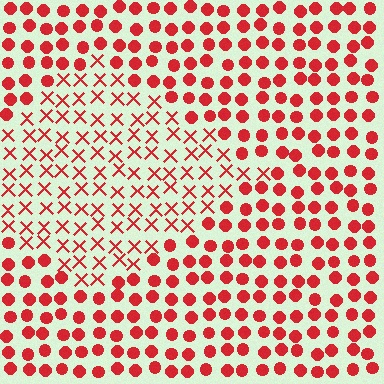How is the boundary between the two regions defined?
The boundary is defined by a change in element shape: X marks inside vs. circles outside. All elements share the same color and spacing.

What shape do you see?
I see a diamond.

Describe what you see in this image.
The image is filled with small red elements arranged in a uniform grid. A diamond-shaped region contains X marks, while the surrounding area contains circles. The boundary is defined purely by the change in element shape.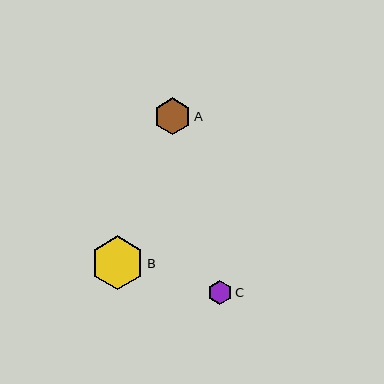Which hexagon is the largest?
Hexagon B is the largest with a size of approximately 54 pixels.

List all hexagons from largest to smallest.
From largest to smallest: B, A, C.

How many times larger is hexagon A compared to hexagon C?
Hexagon A is approximately 1.6 times the size of hexagon C.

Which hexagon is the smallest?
Hexagon C is the smallest with a size of approximately 24 pixels.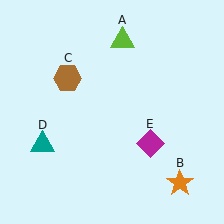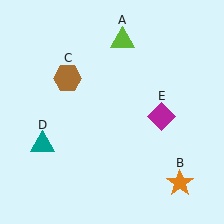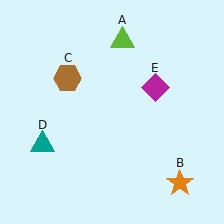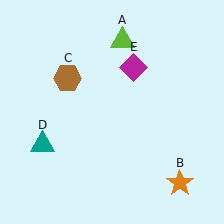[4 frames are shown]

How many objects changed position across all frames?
1 object changed position: magenta diamond (object E).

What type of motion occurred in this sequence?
The magenta diamond (object E) rotated counterclockwise around the center of the scene.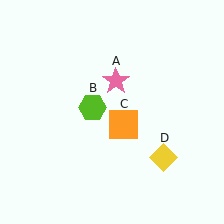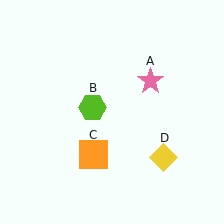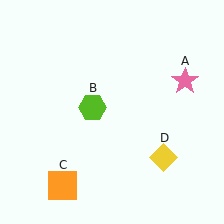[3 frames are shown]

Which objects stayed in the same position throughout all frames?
Lime hexagon (object B) and yellow diamond (object D) remained stationary.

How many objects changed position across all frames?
2 objects changed position: pink star (object A), orange square (object C).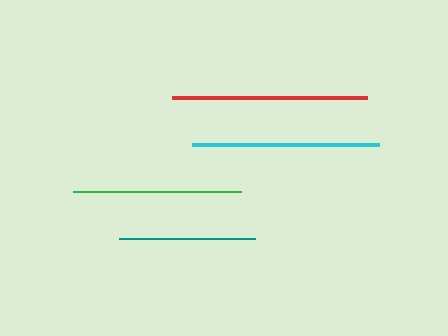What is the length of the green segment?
The green segment is approximately 168 pixels long.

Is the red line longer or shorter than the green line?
The red line is longer than the green line.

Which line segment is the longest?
The red line is the longest at approximately 195 pixels.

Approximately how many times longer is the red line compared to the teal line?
The red line is approximately 1.4 times the length of the teal line.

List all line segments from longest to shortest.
From longest to shortest: red, cyan, green, teal.